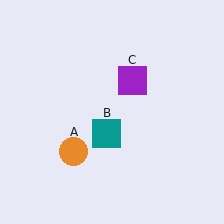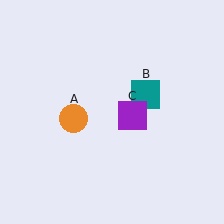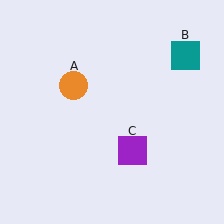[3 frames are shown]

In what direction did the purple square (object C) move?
The purple square (object C) moved down.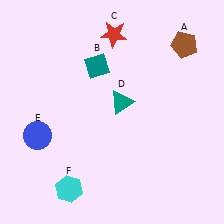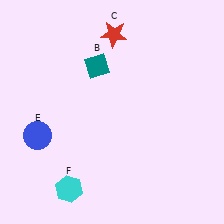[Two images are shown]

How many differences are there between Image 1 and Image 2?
There are 2 differences between the two images.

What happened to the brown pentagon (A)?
The brown pentagon (A) was removed in Image 2. It was in the top-right area of Image 1.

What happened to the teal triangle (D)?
The teal triangle (D) was removed in Image 2. It was in the top-right area of Image 1.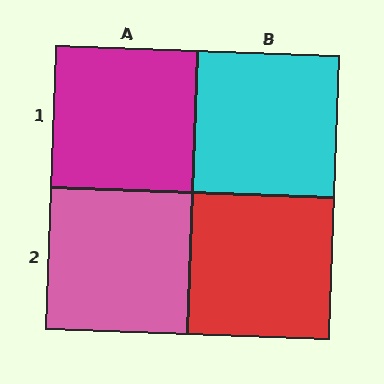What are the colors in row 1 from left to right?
Magenta, cyan.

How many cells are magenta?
1 cell is magenta.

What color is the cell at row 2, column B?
Red.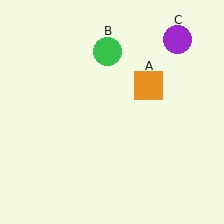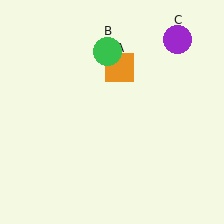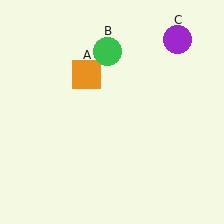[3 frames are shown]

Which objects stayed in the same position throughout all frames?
Green circle (object B) and purple circle (object C) remained stationary.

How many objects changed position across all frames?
1 object changed position: orange square (object A).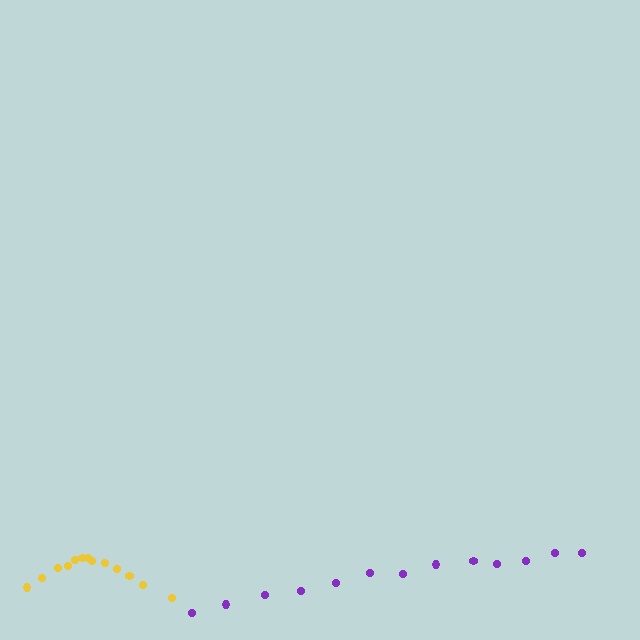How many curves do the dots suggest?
There are 2 distinct paths.